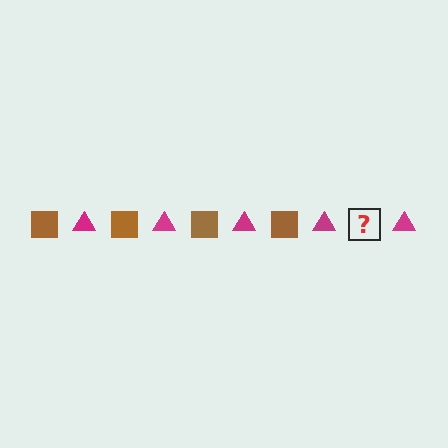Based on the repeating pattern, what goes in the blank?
The blank should be a brown square.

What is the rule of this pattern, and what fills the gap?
The rule is that the pattern alternates between brown square and magenta triangle. The gap should be filled with a brown square.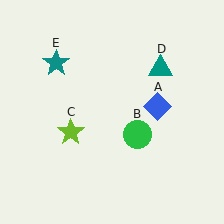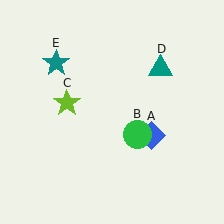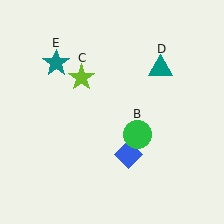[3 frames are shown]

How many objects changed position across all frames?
2 objects changed position: blue diamond (object A), lime star (object C).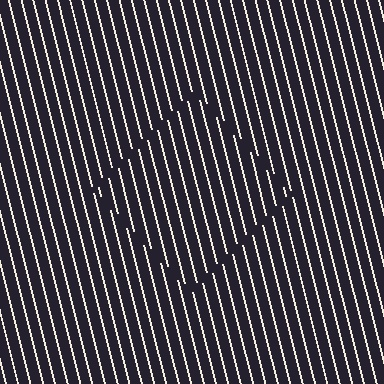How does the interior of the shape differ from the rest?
The interior of the shape contains the same grating, shifted by half a period — the contour is defined by the phase discontinuity where line-ends from the inner and outer gratings abut.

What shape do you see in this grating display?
An illusory square. The interior of the shape contains the same grating, shifted by half a period — the contour is defined by the phase discontinuity where line-ends from the inner and outer gratings abut.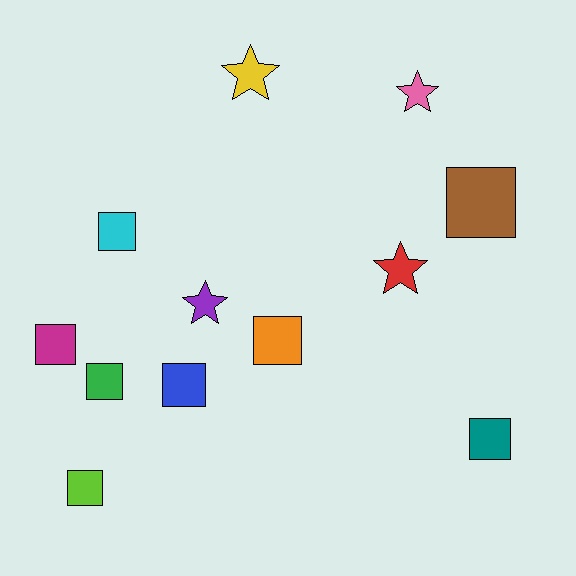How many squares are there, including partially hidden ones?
There are 8 squares.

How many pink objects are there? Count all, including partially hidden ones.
There is 1 pink object.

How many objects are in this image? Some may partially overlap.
There are 12 objects.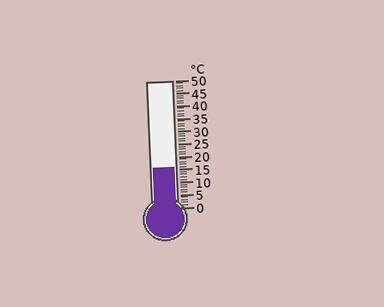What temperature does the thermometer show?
The thermometer shows approximately 16°C.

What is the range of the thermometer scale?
The thermometer scale ranges from 0°C to 50°C.